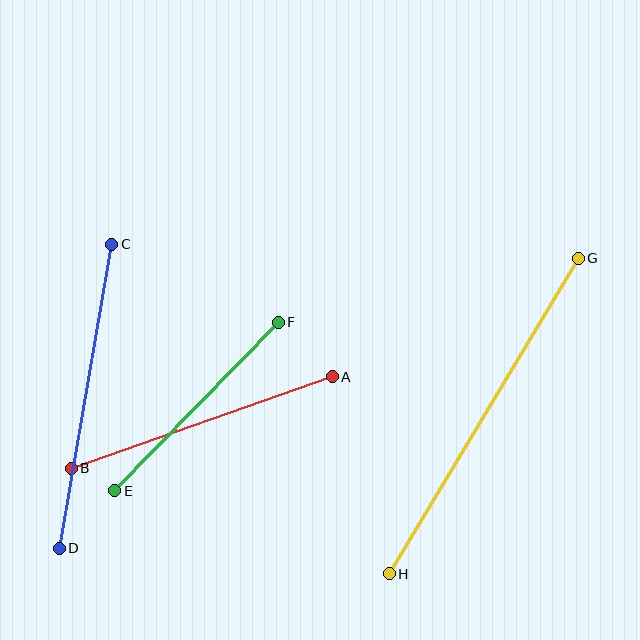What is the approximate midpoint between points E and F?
The midpoint is at approximately (196, 406) pixels.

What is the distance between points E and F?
The distance is approximately 235 pixels.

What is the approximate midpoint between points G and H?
The midpoint is at approximately (484, 416) pixels.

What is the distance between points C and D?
The distance is approximately 309 pixels.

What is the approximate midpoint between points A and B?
The midpoint is at approximately (202, 423) pixels.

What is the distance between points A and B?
The distance is approximately 277 pixels.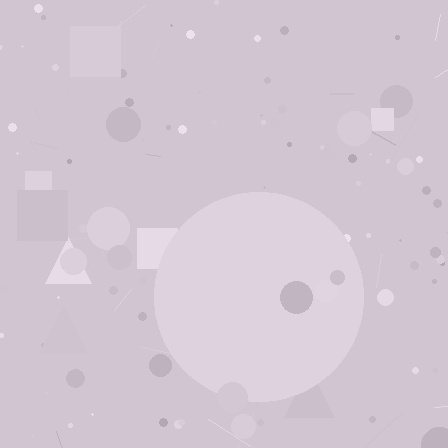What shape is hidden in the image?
A circle is hidden in the image.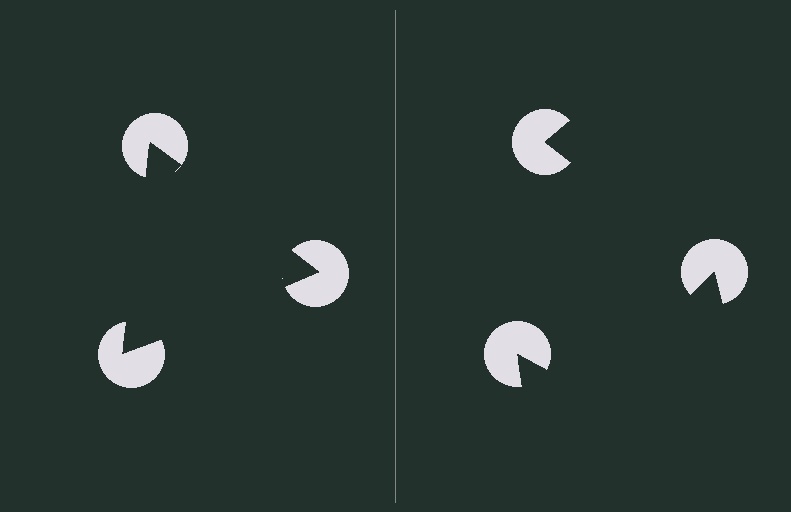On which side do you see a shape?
An illusory triangle appears on the left side. On the right side the wedge cuts are rotated, so no coherent shape forms.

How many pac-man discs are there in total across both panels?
6 — 3 on each side.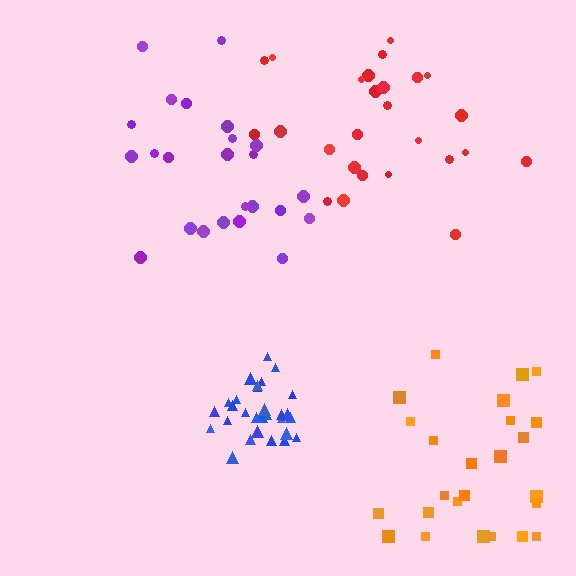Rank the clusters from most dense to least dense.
blue, purple, red, orange.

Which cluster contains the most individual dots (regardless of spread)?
Blue (30).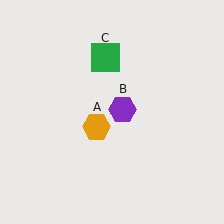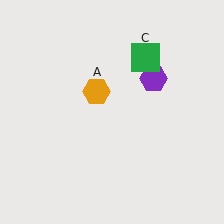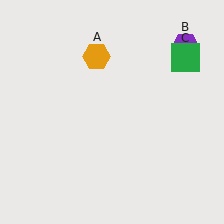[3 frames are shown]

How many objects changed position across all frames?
3 objects changed position: orange hexagon (object A), purple hexagon (object B), green square (object C).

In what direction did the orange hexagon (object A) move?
The orange hexagon (object A) moved up.